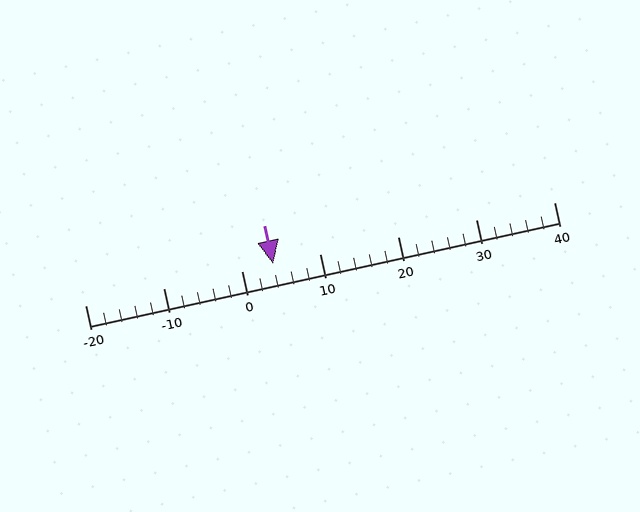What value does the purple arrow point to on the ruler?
The purple arrow points to approximately 4.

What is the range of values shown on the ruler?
The ruler shows values from -20 to 40.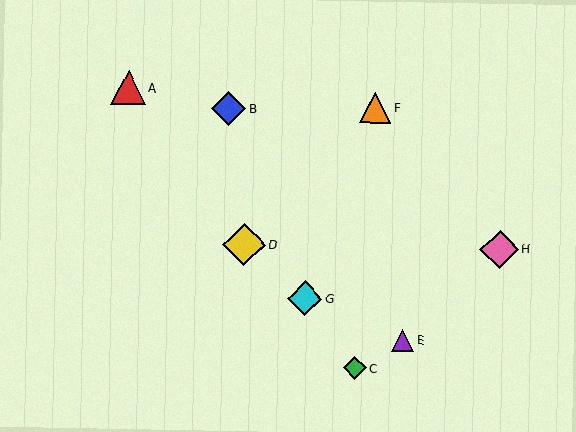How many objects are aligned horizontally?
2 objects (D, H) are aligned horizontally.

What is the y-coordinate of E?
Object E is at y≈341.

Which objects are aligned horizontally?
Objects D, H are aligned horizontally.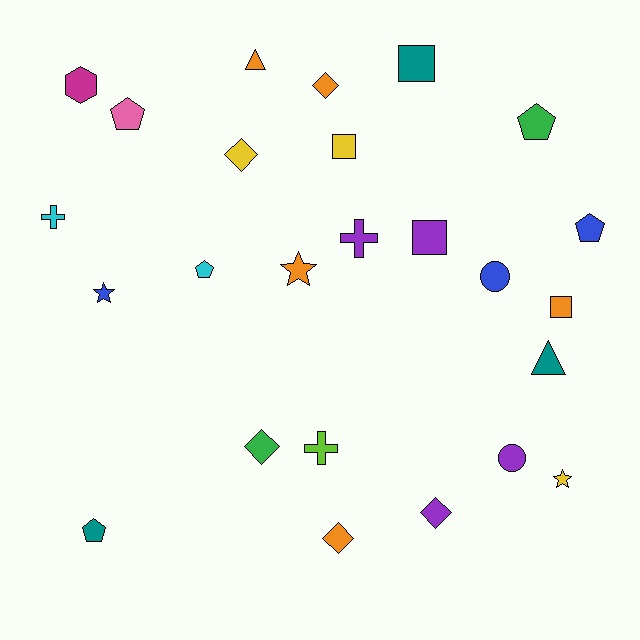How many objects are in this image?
There are 25 objects.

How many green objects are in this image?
There are 2 green objects.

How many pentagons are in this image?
There are 5 pentagons.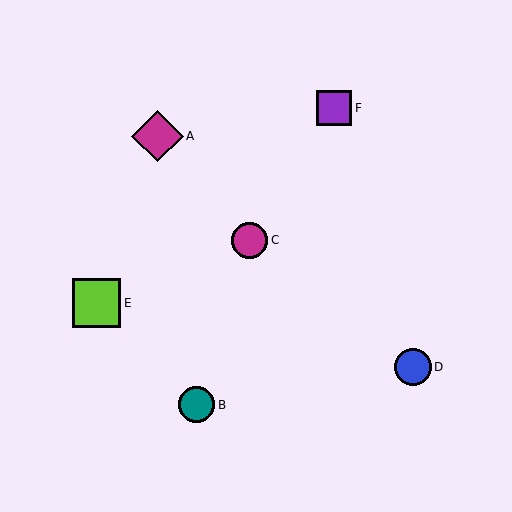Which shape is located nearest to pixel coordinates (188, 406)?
The teal circle (labeled B) at (196, 405) is nearest to that location.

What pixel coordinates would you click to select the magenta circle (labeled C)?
Click at (250, 240) to select the magenta circle C.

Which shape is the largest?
The magenta diamond (labeled A) is the largest.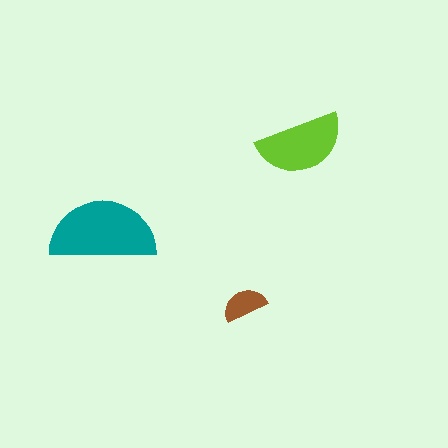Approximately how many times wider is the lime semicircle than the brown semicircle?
About 2 times wider.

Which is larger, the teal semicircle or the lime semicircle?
The teal one.